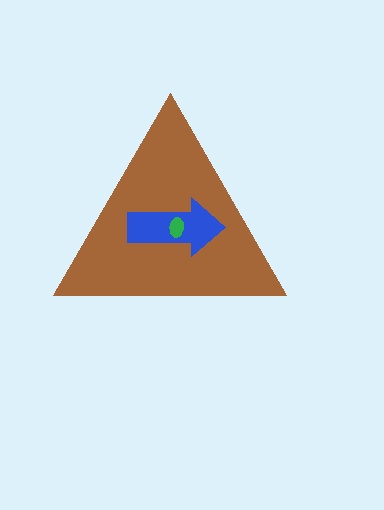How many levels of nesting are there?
3.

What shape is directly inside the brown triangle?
The blue arrow.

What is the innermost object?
The green ellipse.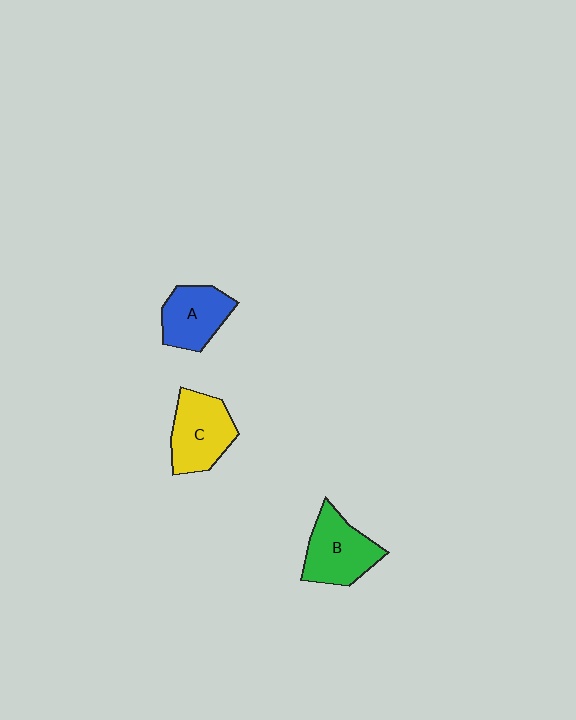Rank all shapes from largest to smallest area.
From largest to smallest: B (green), C (yellow), A (blue).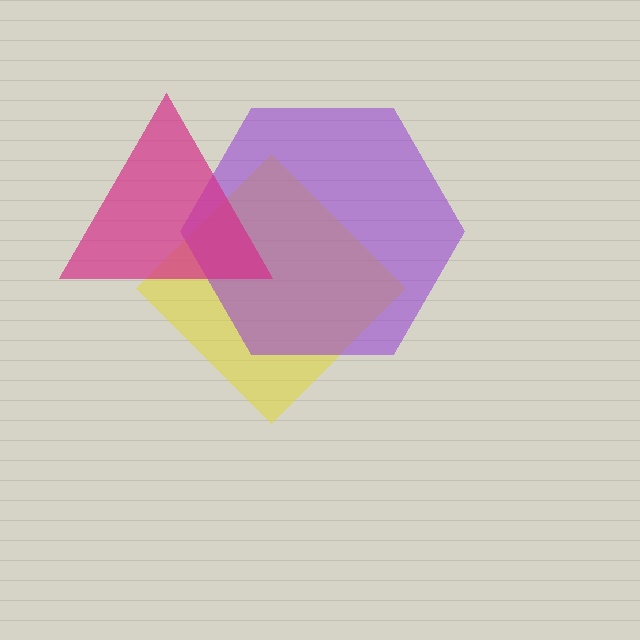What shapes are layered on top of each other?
The layered shapes are: a yellow diamond, a purple hexagon, a magenta triangle.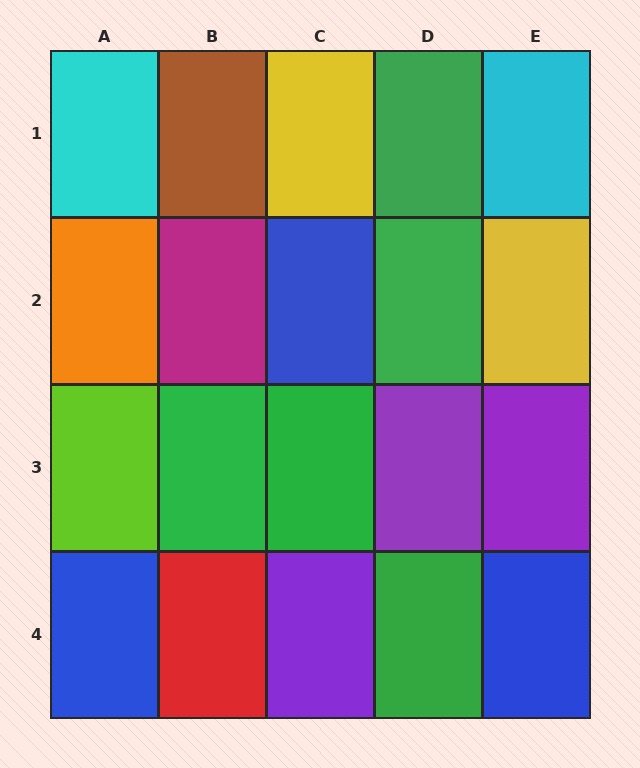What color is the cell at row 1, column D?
Green.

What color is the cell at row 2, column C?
Blue.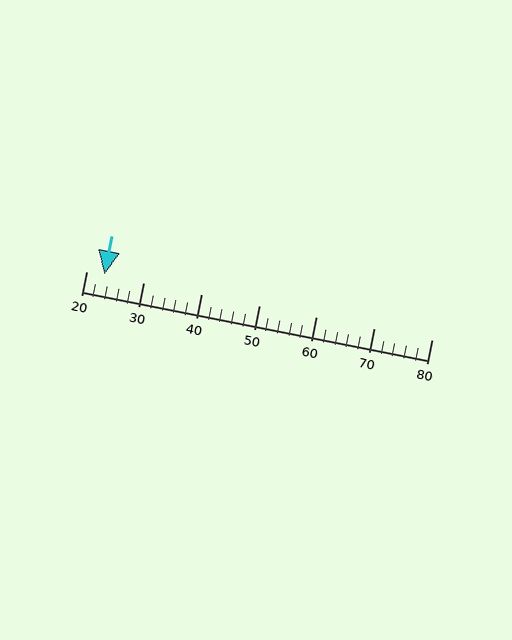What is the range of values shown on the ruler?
The ruler shows values from 20 to 80.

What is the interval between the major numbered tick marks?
The major tick marks are spaced 10 units apart.